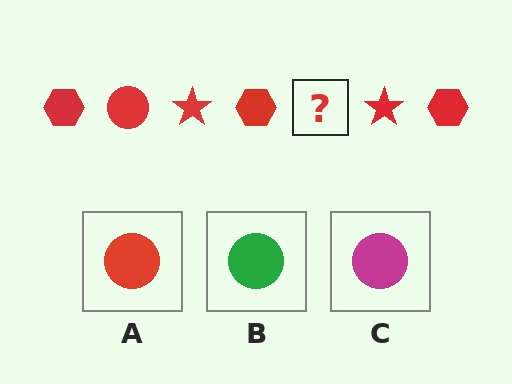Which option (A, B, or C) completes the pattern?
A.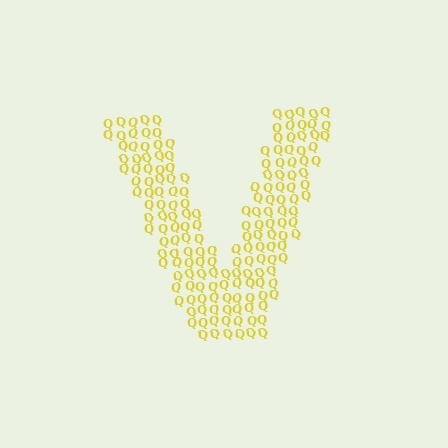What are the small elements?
The small elements are letter Q's.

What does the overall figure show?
The overall figure shows the letter V.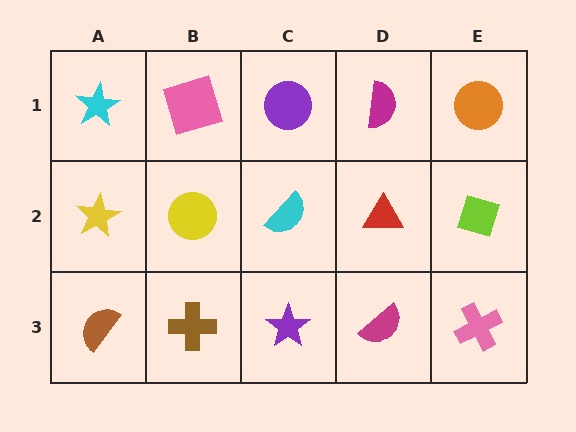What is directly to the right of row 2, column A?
A yellow circle.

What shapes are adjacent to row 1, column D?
A red triangle (row 2, column D), a purple circle (row 1, column C), an orange circle (row 1, column E).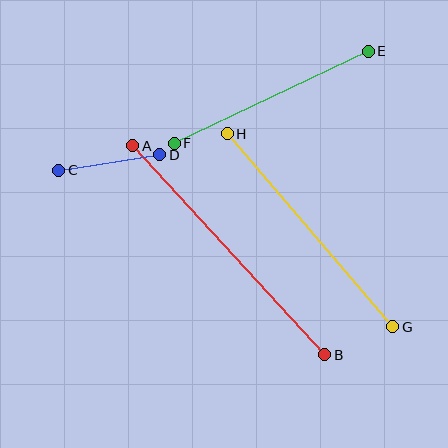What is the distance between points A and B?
The distance is approximately 284 pixels.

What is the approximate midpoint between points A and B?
The midpoint is at approximately (229, 250) pixels.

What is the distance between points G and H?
The distance is approximately 254 pixels.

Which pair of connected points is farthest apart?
Points A and B are farthest apart.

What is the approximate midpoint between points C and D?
The midpoint is at approximately (109, 162) pixels.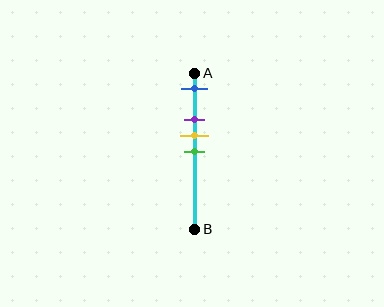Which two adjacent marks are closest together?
The yellow and green marks are the closest adjacent pair.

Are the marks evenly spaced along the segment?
No, the marks are not evenly spaced.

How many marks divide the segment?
There are 4 marks dividing the segment.